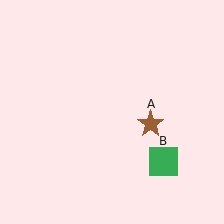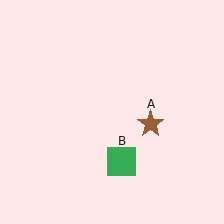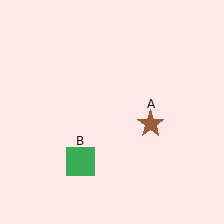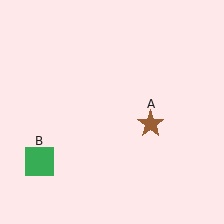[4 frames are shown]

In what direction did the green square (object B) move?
The green square (object B) moved left.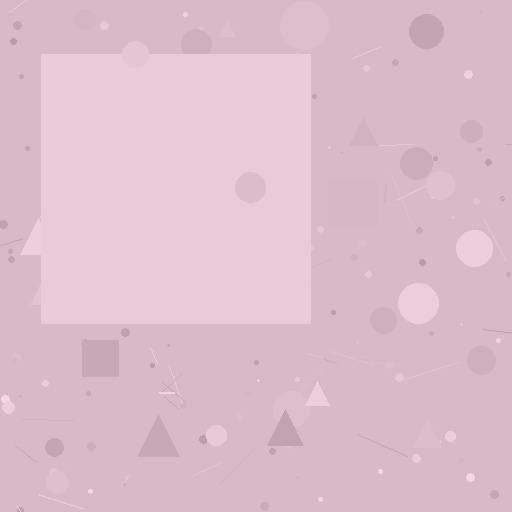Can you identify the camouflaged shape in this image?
The camouflaged shape is a square.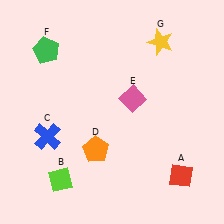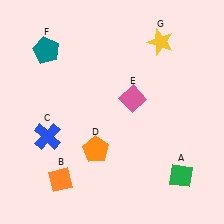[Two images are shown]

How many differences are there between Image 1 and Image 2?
There are 3 differences between the two images.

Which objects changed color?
A changed from red to green. B changed from lime to orange. F changed from green to teal.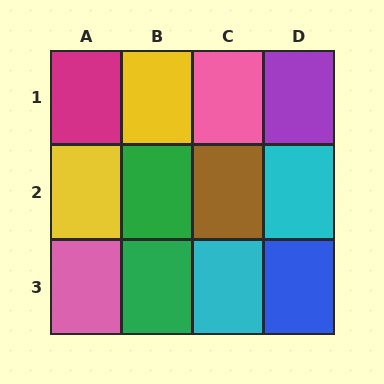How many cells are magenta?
1 cell is magenta.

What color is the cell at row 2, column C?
Brown.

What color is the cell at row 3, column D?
Blue.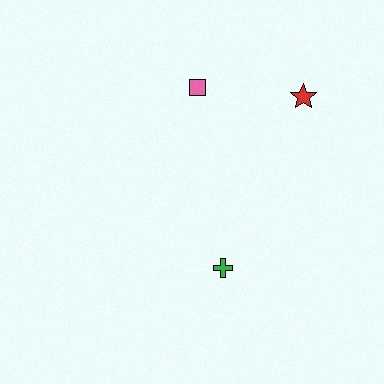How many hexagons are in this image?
There are no hexagons.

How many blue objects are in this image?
There are no blue objects.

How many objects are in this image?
There are 3 objects.